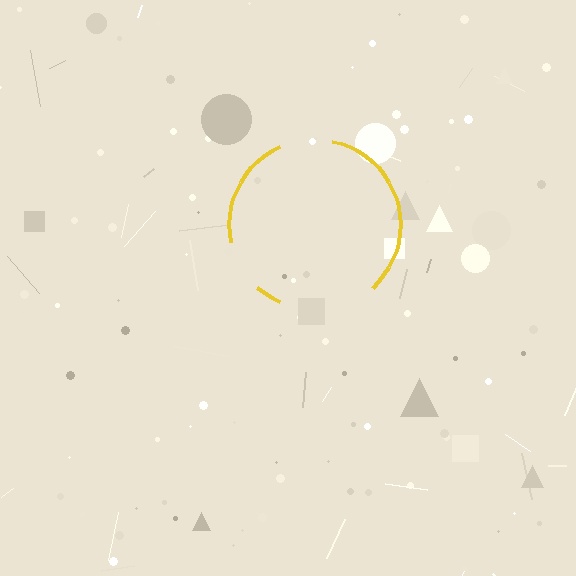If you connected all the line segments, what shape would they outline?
They would outline a circle.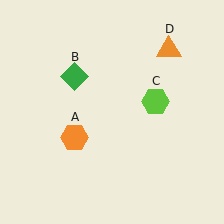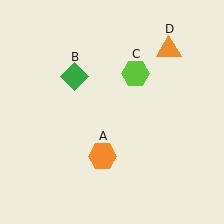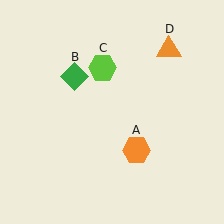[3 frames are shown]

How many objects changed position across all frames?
2 objects changed position: orange hexagon (object A), lime hexagon (object C).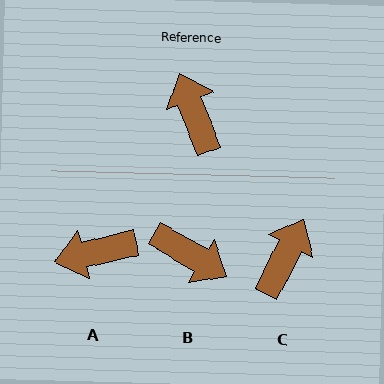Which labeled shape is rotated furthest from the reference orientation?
B, about 142 degrees away.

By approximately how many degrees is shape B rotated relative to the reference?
Approximately 142 degrees clockwise.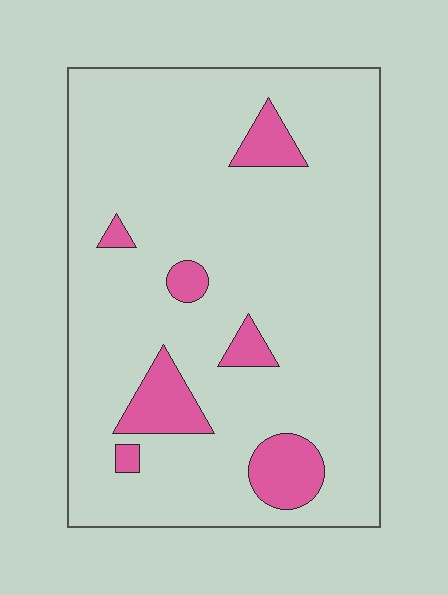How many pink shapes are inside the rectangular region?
7.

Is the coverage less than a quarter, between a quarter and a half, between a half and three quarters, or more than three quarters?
Less than a quarter.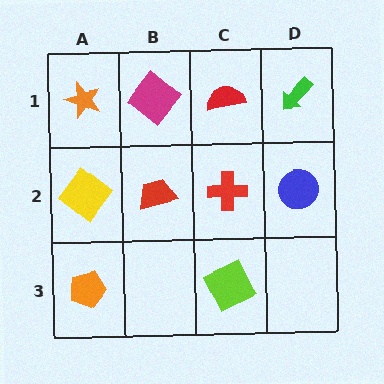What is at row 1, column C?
A red semicircle.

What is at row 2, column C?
A red cross.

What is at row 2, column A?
A yellow diamond.